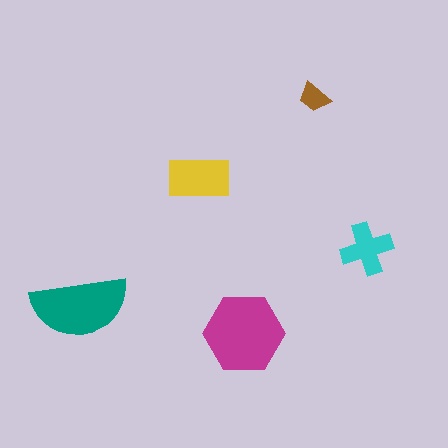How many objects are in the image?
There are 5 objects in the image.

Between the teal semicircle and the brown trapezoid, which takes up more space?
The teal semicircle.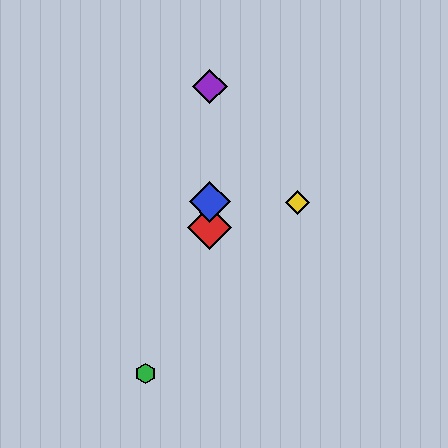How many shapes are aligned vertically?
3 shapes (the red diamond, the blue diamond, the purple diamond) are aligned vertically.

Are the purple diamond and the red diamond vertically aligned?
Yes, both are at x≈210.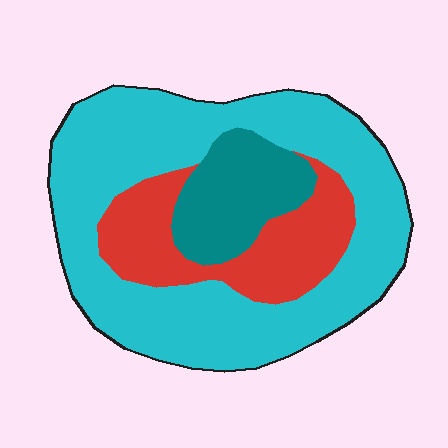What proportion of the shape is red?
Red covers 22% of the shape.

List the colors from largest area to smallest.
From largest to smallest: cyan, red, teal.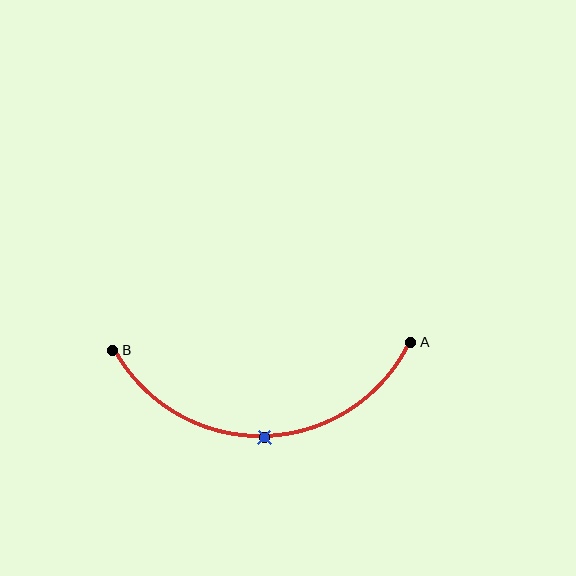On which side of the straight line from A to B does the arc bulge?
The arc bulges below the straight line connecting A and B.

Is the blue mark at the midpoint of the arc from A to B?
Yes. The blue mark lies on the arc at equal arc-length from both A and B — it is the arc midpoint.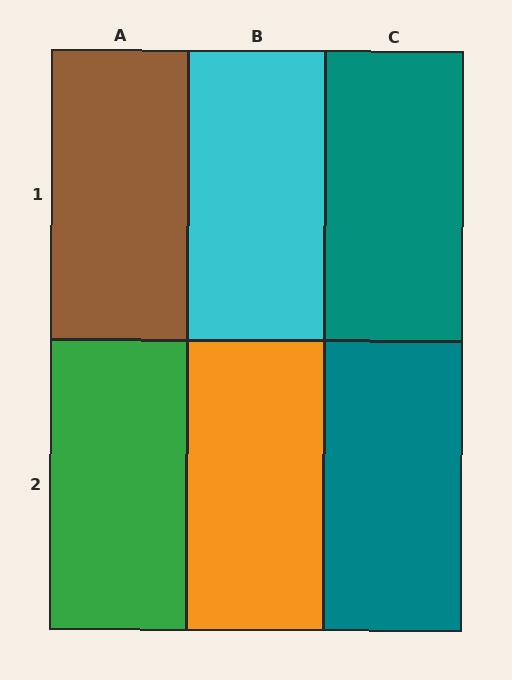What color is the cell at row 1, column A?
Brown.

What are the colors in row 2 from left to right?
Green, orange, teal.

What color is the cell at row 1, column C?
Teal.